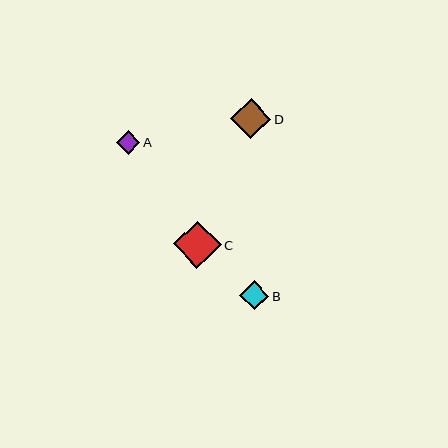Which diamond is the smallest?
Diamond A is the smallest with a size of approximately 23 pixels.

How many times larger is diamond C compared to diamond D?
Diamond C is approximately 1.2 times the size of diamond D.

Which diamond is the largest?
Diamond C is the largest with a size of approximately 47 pixels.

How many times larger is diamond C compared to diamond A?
Diamond C is approximately 2.0 times the size of diamond A.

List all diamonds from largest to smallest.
From largest to smallest: C, D, B, A.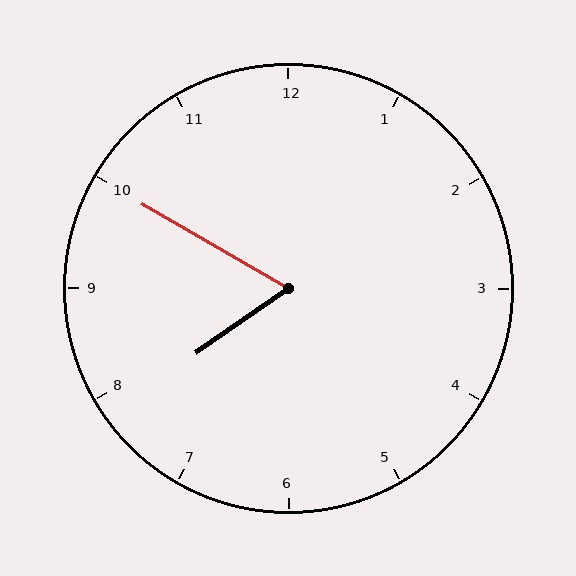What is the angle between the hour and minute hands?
Approximately 65 degrees.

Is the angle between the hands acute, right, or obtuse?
It is acute.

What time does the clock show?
7:50.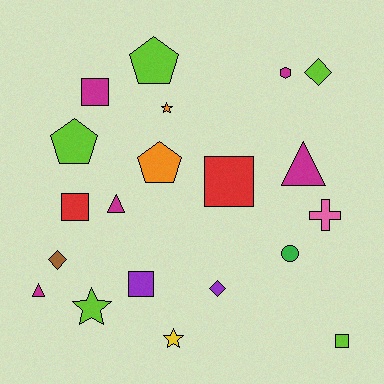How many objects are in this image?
There are 20 objects.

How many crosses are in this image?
There is 1 cross.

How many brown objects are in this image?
There is 1 brown object.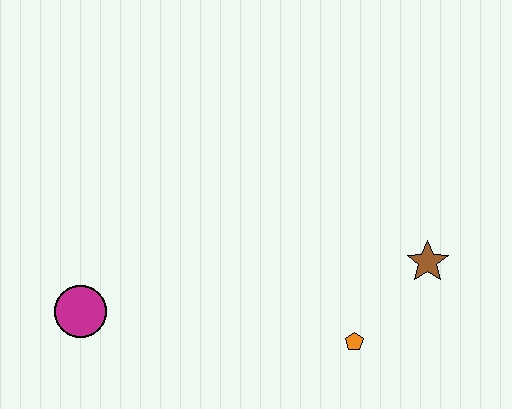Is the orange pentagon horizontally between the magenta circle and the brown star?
Yes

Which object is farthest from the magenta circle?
The brown star is farthest from the magenta circle.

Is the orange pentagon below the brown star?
Yes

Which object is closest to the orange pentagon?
The brown star is closest to the orange pentagon.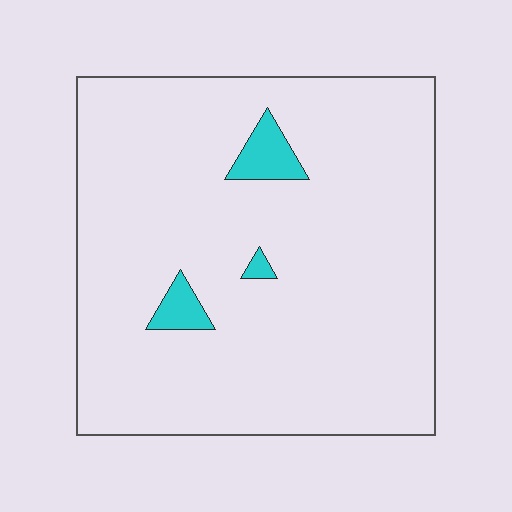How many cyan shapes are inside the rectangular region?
3.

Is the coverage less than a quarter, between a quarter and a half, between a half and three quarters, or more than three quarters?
Less than a quarter.